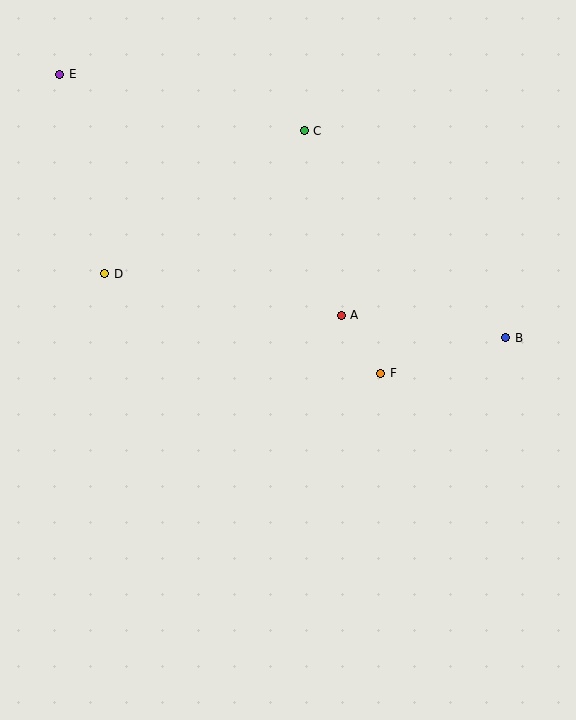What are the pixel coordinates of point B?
Point B is at (506, 338).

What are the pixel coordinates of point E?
Point E is at (60, 74).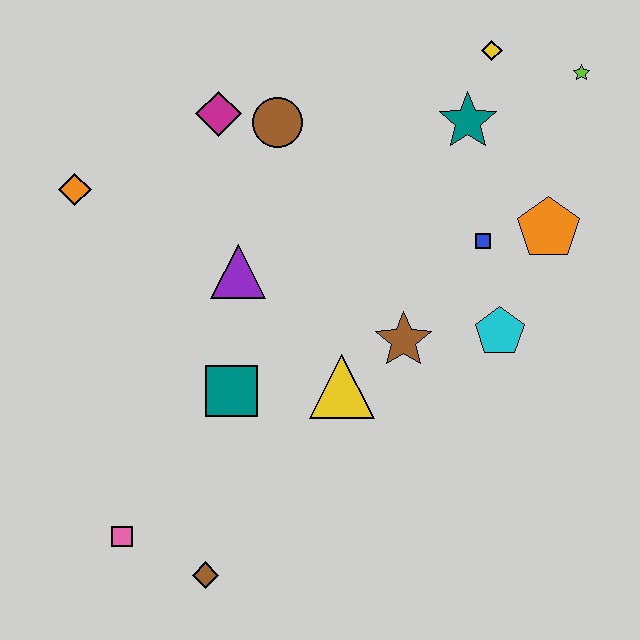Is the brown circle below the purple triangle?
No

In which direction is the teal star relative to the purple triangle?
The teal star is to the right of the purple triangle.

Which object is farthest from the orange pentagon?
The pink square is farthest from the orange pentagon.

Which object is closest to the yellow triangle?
The brown star is closest to the yellow triangle.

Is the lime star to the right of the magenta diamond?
Yes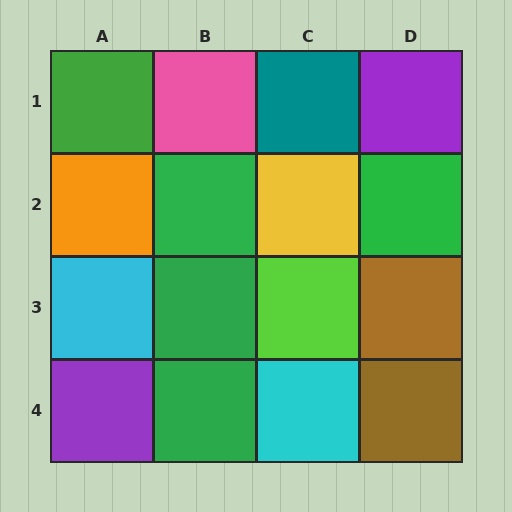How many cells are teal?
1 cell is teal.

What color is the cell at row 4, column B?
Green.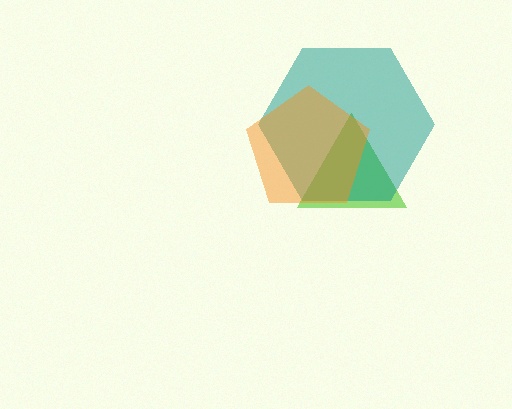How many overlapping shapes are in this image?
There are 3 overlapping shapes in the image.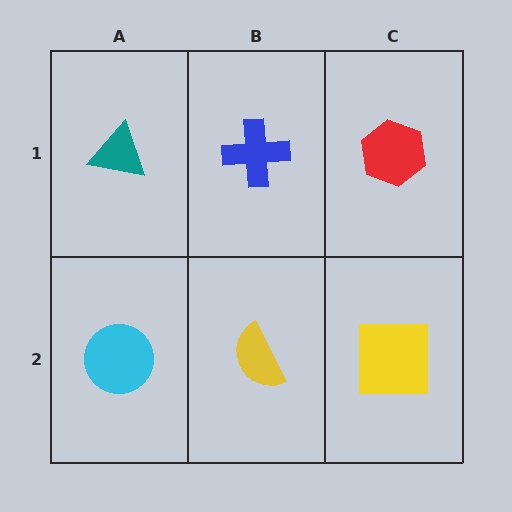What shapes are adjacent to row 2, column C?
A red hexagon (row 1, column C), a yellow semicircle (row 2, column B).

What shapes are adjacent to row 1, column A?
A cyan circle (row 2, column A), a blue cross (row 1, column B).